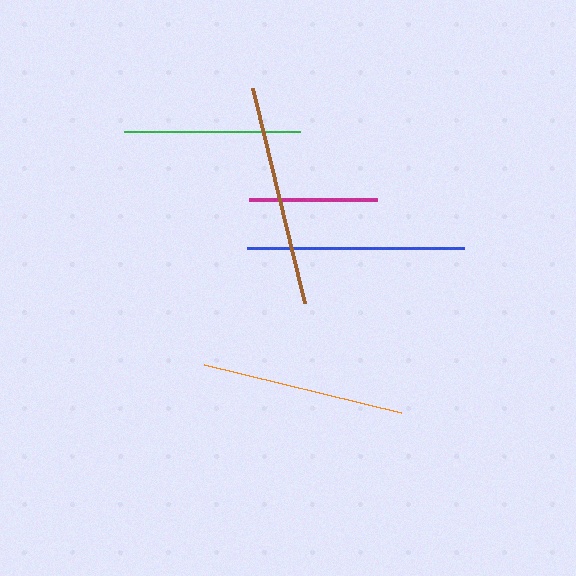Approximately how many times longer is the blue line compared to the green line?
The blue line is approximately 1.2 times the length of the green line.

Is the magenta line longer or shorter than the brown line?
The brown line is longer than the magenta line.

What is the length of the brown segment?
The brown segment is approximately 222 pixels long.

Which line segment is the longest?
The brown line is the longest at approximately 222 pixels.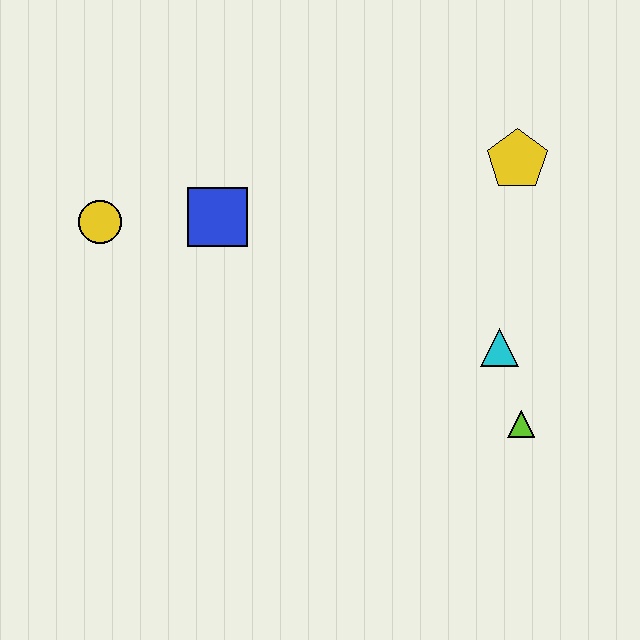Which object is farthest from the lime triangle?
The yellow circle is farthest from the lime triangle.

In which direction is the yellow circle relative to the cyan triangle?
The yellow circle is to the left of the cyan triangle.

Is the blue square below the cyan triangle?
No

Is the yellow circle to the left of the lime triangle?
Yes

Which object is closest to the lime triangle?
The cyan triangle is closest to the lime triangle.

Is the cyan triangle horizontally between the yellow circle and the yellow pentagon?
Yes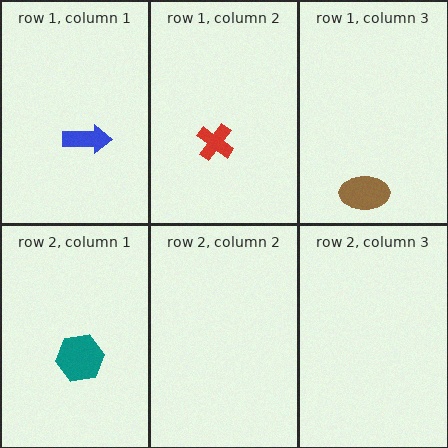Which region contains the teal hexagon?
The row 2, column 1 region.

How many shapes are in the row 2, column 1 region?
1.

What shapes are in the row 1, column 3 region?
The brown ellipse.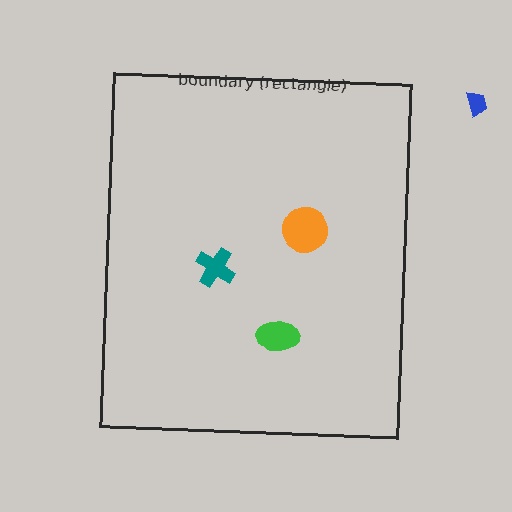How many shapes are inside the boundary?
3 inside, 1 outside.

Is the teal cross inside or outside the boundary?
Inside.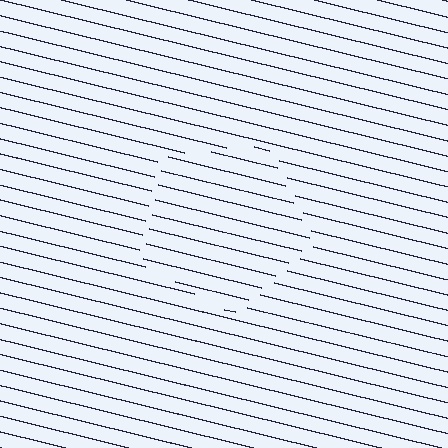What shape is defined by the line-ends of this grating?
An illusory pentagon. The interior of the shape contains the same grating, shifted by half a period — the contour is defined by the phase discontinuity where line-ends from the inner and outer gratings abut.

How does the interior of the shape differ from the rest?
The interior of the shape contains the same grating, shifted by half a period — the contour is defined by the phase discontinuity where line-ends from the inner and outer gratings abut.